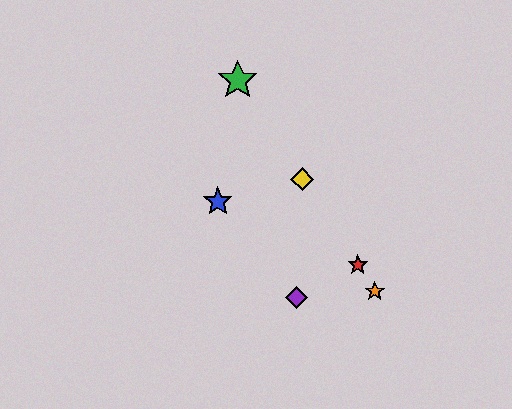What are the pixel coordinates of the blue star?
The blue star is at (218, 201).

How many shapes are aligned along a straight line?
4 shapes (the red star, the green star, the yellow diamond, the orange star) are aligned along a straight line.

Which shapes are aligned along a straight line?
The red star, the green star, the yellow diamond, the orange star are aligned along a straight line.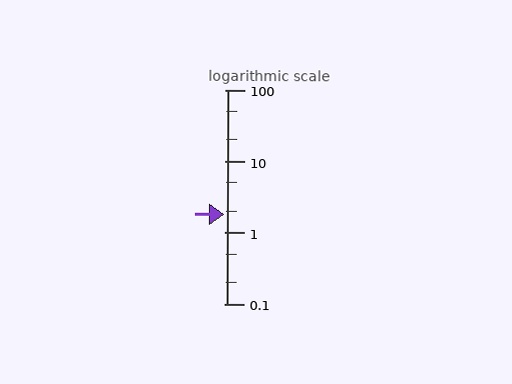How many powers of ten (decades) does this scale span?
The scale spans 3 decades, from 0.1 to 100.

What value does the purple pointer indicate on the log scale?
The pointer indicates approximately 1.8.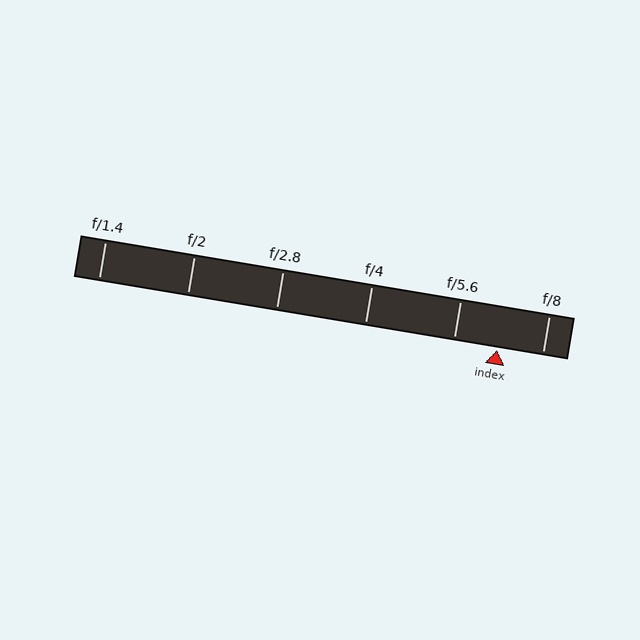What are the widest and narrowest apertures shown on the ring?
The widest aperture shown is f/1.4 and the narrowest is f/8.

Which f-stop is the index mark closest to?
The index mark is closest to f/5.6.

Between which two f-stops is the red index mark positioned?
The index mark is between f/5.6 and f/8.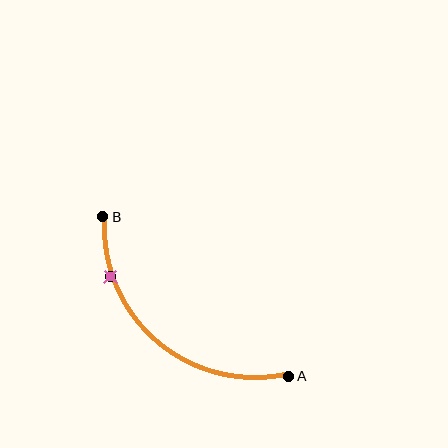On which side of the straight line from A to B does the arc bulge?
The arc bulges below and to the left of the straight line connecting A and B.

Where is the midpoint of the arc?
The arc midpoint is the point on the curve farthest from the straight line joining A and B. It sits below and to the left of that line.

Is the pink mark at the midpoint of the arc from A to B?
No. The pink mark lies on the arc but is closer to endpoint B. The arc midpoint would be at the point on the curve equidistant along the arc from both A and B.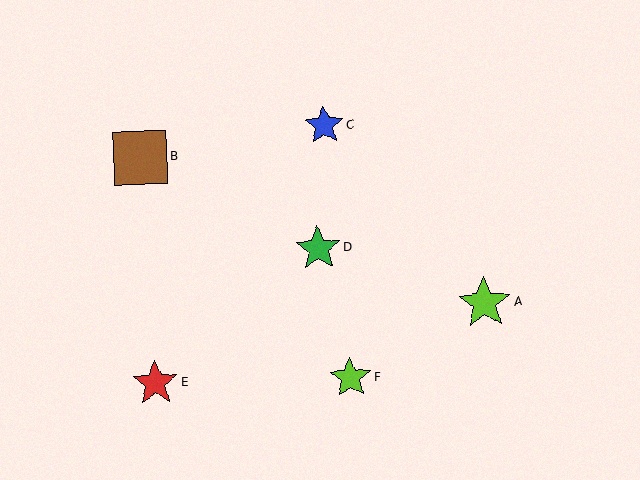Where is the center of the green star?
The center of the green star is at (318, 248).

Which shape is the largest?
The brown square (labeled B) is the largest.